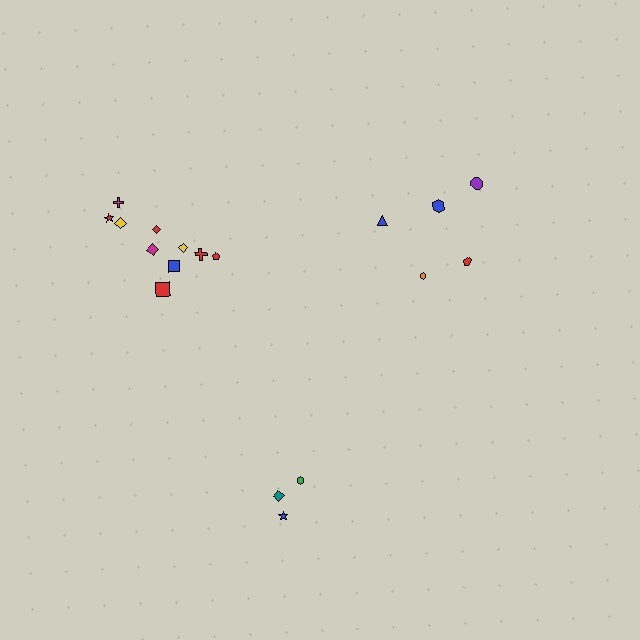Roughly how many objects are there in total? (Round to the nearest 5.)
Roughly 20 objects in total.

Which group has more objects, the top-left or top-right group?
The top-left group.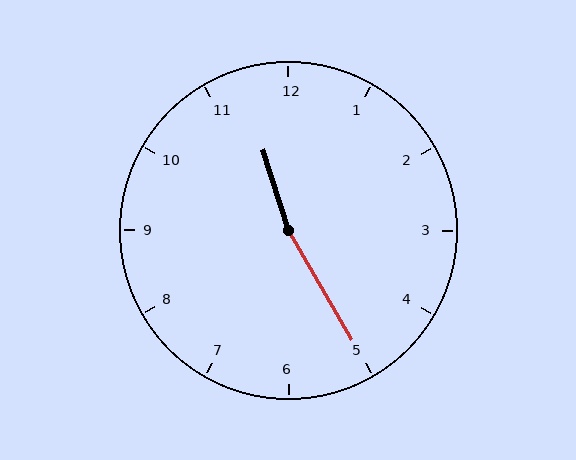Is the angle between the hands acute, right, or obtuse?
It is obtuse.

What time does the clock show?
11:25.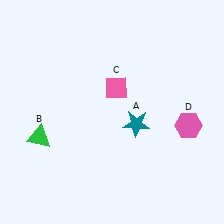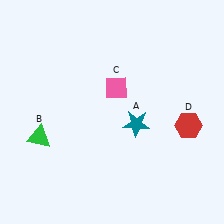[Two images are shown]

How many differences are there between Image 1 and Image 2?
There is 1 difference between the two images.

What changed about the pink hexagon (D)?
In Image 1, D is pink. In Image 2, it changed to red.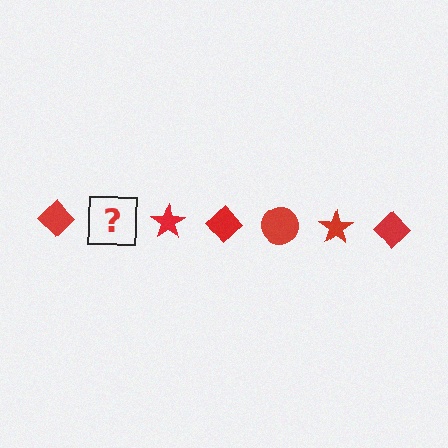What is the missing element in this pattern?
The missing element is a red circle.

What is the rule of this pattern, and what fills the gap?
The rule is that the pattern cycles through diamond, circle, star shapes in red. The gap should be filled with a red circle.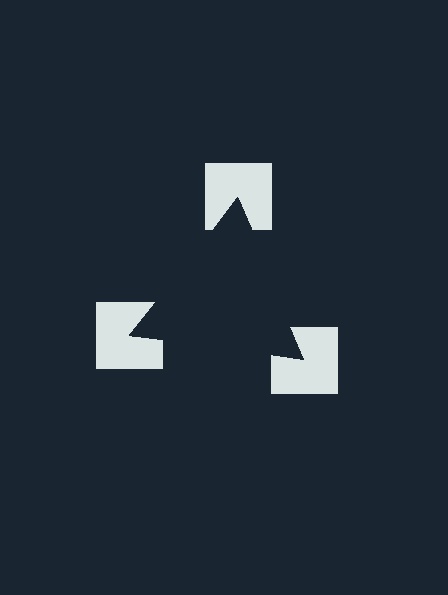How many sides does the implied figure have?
3 sides.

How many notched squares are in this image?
There are 3 — one at each vertex of the illusory triangle.